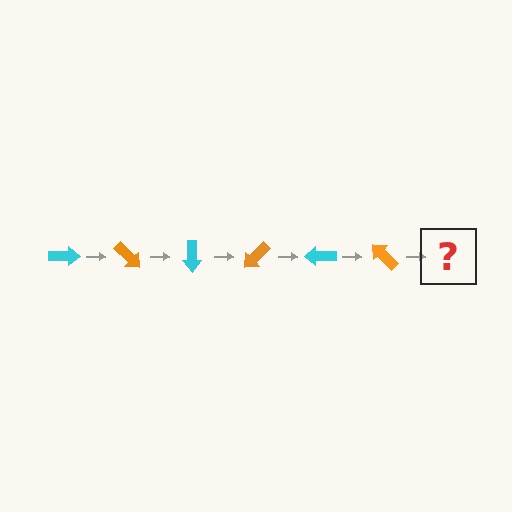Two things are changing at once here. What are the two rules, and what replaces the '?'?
The two rules are that it rotates 45 degrees each step and the color cycles through cyan and orange. The '?' should be a cyan arrow, rotated 270 degrees from the start.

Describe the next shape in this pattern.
It should be a cyan arrow, rotated 270 degrees from the start.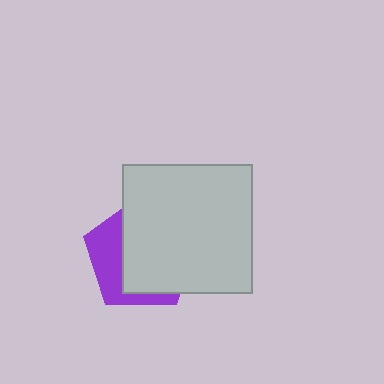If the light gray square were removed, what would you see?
You would see the complete purple pentagon.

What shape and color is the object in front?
The object in front is a light gray square.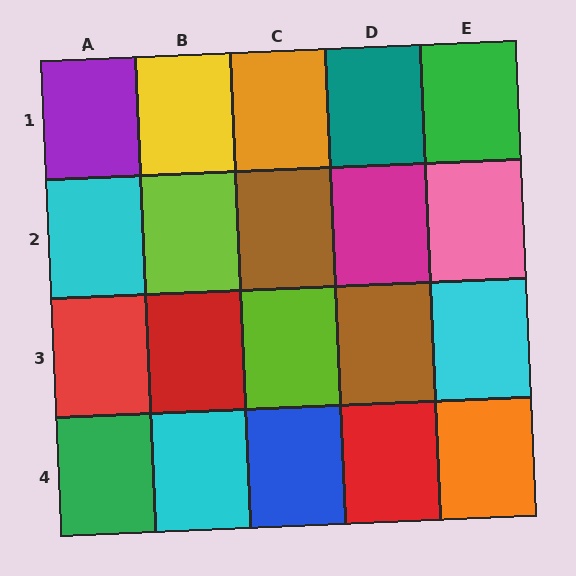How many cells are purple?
1 cell is purple.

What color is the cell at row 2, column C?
Brown.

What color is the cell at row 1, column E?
Green.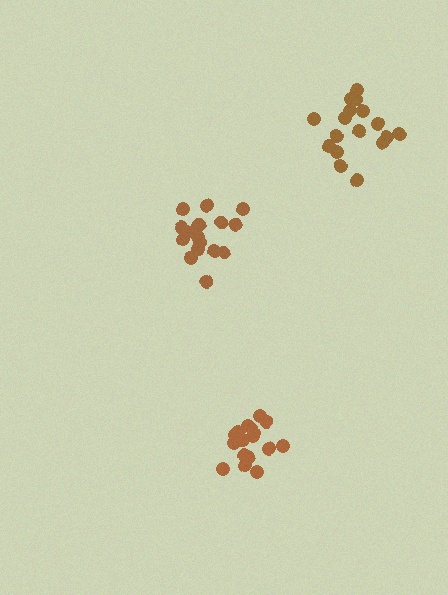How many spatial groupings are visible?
There are 3 spatial groupings.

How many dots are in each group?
Group 1: 17 dots, Group 2: 17 dots, Group 3: 17 dots (51 total).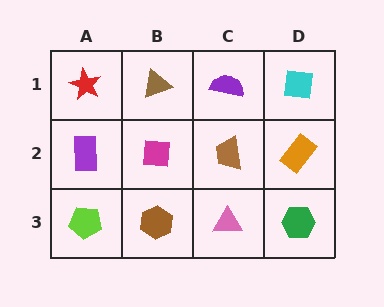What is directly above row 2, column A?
A red star.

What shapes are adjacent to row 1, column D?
An orange rectangle (row 2, column D), a purple semicircle (row 1, column C).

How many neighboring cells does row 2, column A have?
3.